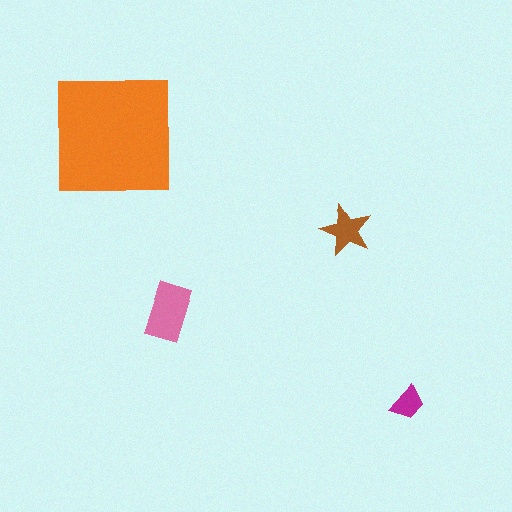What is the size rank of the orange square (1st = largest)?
1st.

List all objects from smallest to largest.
The magenta trapezoid, the brown star, the pink rectangle, the orange square.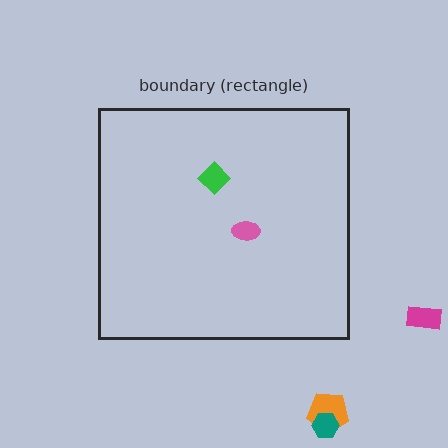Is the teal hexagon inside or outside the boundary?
Outside.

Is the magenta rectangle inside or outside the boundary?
Outside.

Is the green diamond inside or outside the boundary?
Inside.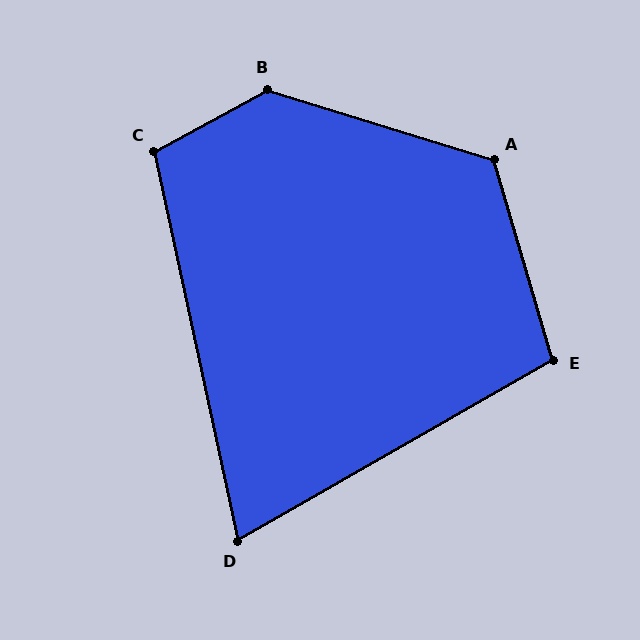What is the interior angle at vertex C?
Approximately 107 degrees (obtuse).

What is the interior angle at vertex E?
Approximately 103 degrees (obtuse).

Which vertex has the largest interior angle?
B, at approximately 134 degrees.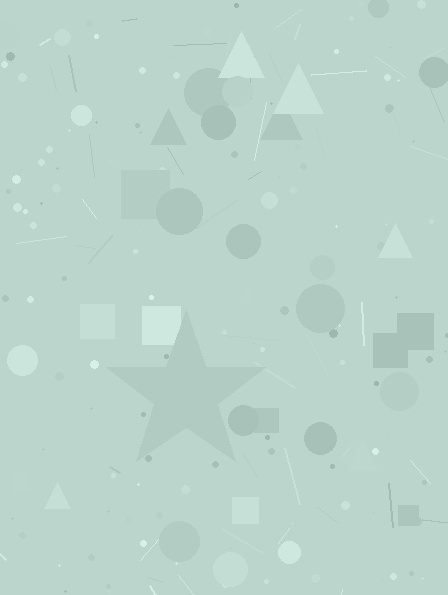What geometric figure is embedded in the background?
A star is embedded in the background.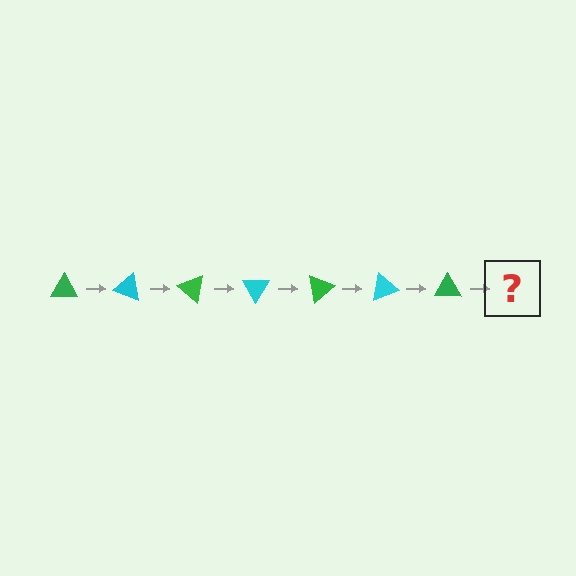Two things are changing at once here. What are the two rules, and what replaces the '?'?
The two rules are that it rotates 20 degrees each step and the color cycles through green and cyan. The '?' should be a cyan triangle, rotated 140 degrees from the start.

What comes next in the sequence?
The next element should be a cyan triangle, rotated 140 degrees from the start.